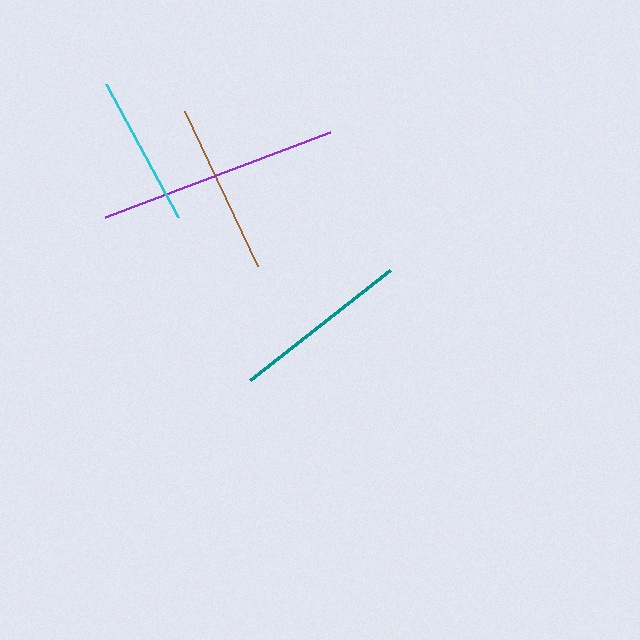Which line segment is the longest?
The purple line is the longest at approximately 240 pixels.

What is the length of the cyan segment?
The cyan segment is approximately 152 pixels long.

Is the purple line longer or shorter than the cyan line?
The purple line is longer than the cyan line.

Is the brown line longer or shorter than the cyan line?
The brown line is longer than the cyan line.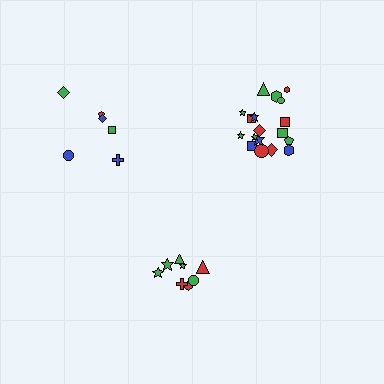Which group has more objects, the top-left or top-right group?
The top-right group.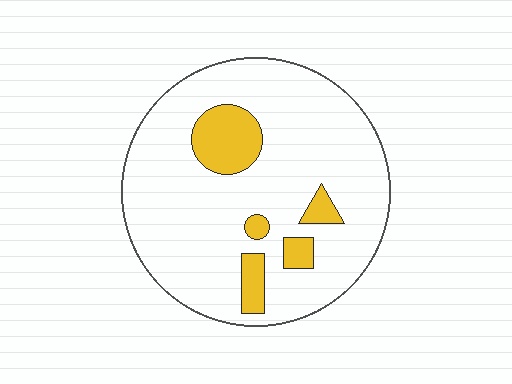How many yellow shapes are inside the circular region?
5.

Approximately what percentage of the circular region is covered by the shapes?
Approximately 15%.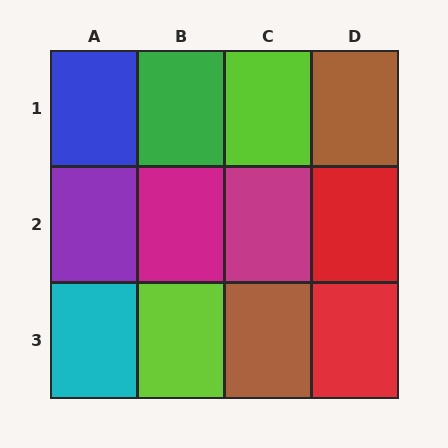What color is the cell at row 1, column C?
Lime.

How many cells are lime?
2 cells are lime.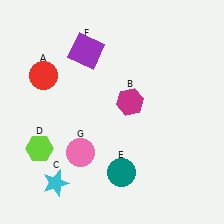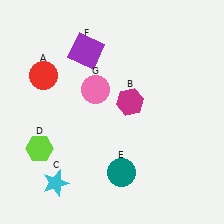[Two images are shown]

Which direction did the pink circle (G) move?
The pink circle (G) moved up.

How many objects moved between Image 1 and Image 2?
1 object moved between the two images.